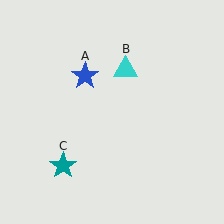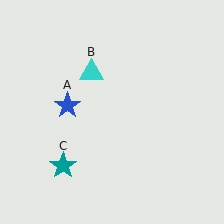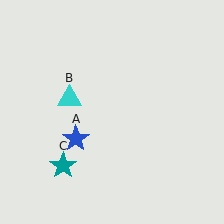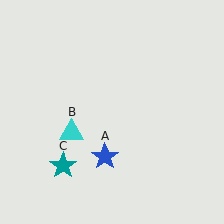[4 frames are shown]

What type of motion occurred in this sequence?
The blue star (object A), cyan triangle (object B) rotated counterclockwise around the center of the scene.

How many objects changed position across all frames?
2 objects changed position: blue star (object A), cyan triangle (object B).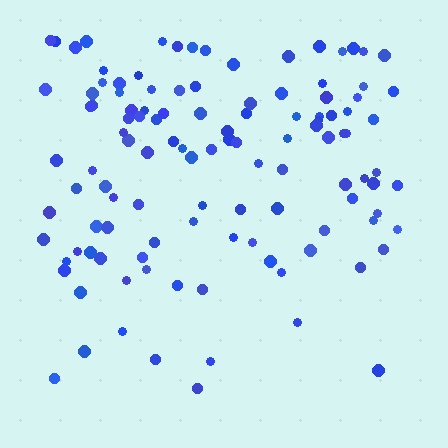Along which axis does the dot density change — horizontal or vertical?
Vertical.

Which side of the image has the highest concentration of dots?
The top.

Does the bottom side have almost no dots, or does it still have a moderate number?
Still a moderate number, just noticeably fewer than the top.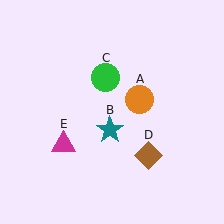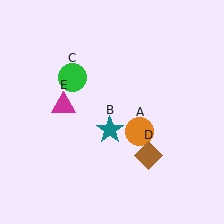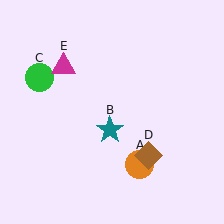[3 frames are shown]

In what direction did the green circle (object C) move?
The green circle (object C) moved left.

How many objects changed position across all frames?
3 objects changed position: orange circle (object A), green circle (object C), magenta triangle (object E).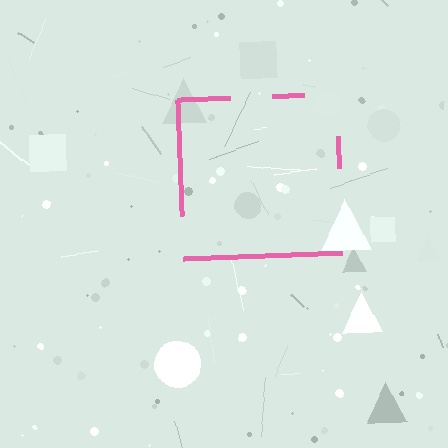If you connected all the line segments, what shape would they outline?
They would outline a square.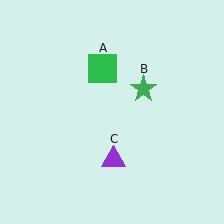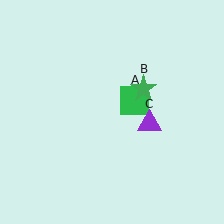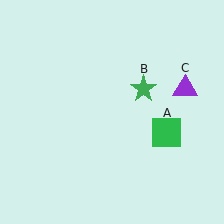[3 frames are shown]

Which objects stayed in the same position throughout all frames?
Green star (object B) remained stationary.